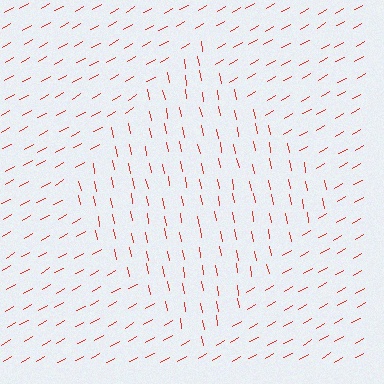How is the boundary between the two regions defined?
The boundary is defined purely by a change in line orientation (approximately 71 degrees difference). All lines are the same color and thickness.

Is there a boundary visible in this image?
Yes, there is a texture boundary formed by a change in line orientation.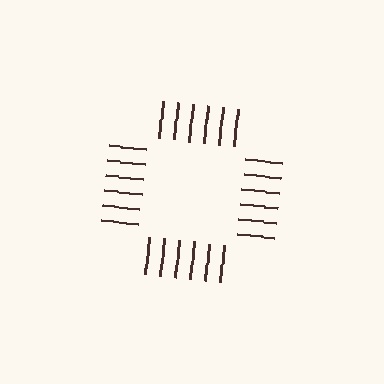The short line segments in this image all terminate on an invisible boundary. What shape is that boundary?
An illusory square — the line segments terminate on its edges but no continuous stroke is drawn.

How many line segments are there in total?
24 — 6 along each of the 4 edges.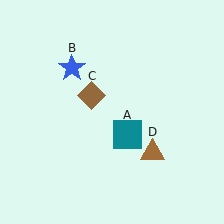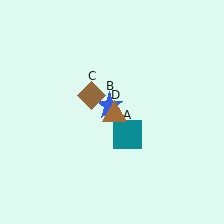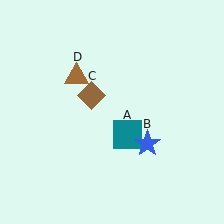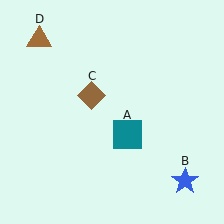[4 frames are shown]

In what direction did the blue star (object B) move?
The blue star (object B) moved down and to the right.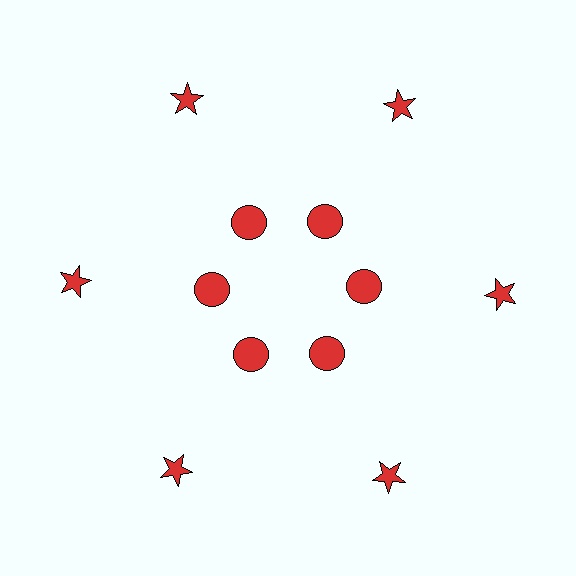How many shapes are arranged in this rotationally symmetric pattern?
There are 12 shapes, arranged in 6 groups of 2.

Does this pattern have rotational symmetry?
Yes, this pattern has 6-fold rotational symmetry. It looks the same after rotating 60 degrees around the center.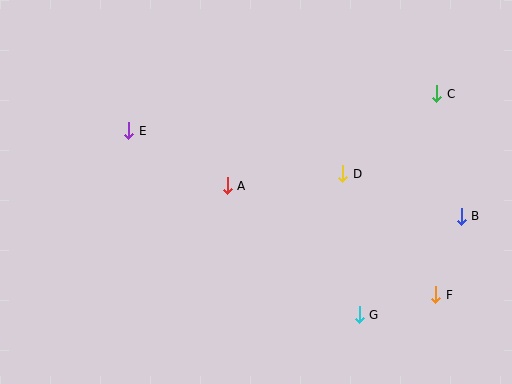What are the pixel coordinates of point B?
Point B is at (461, 216).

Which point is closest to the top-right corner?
Point C is closest to the top-right corner.